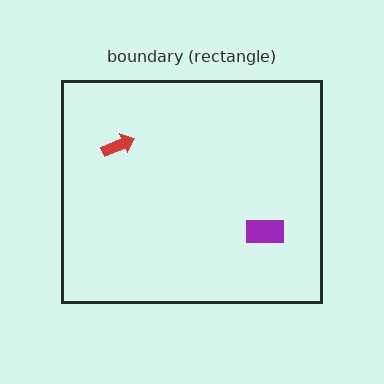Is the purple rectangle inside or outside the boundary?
Inside.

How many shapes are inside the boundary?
2 inside, 0 outside.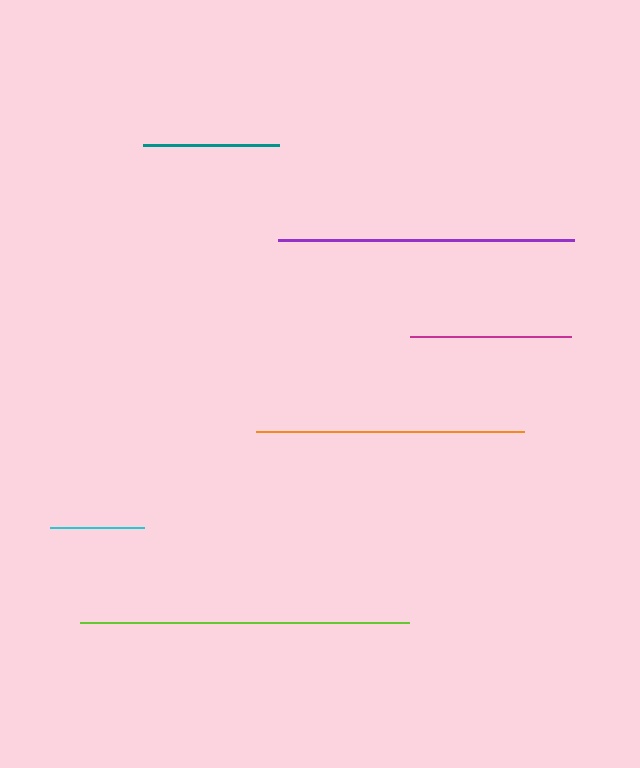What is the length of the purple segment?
The purple segment is approximately 296 pixels long.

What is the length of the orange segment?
The orange segment is approximately 268 pixels long.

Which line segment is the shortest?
The cyan line is the shortest at approximately 94 pixels.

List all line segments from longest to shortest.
From longest to shortest: lime, purple, orange, magenta, teal, cyan.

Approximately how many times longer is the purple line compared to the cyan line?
The purple line is approximately 3.1 times the length of the cyan line.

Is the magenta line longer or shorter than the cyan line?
The magenta line is longer than the cyan line.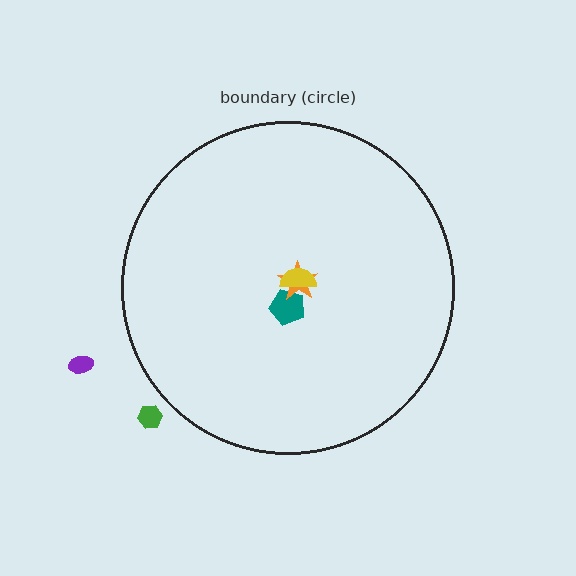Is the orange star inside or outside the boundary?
Inside.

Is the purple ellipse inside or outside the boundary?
Outside.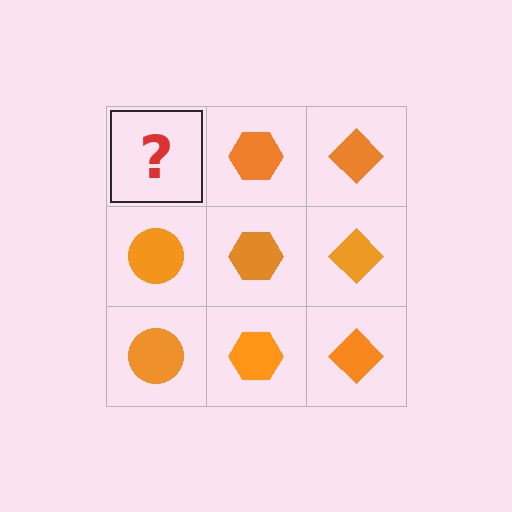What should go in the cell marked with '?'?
The missing cell should contain an orange circle.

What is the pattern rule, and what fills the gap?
The rule is that each column has a consistent shape. The gap should be filled with an orange circle.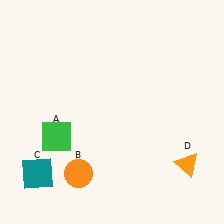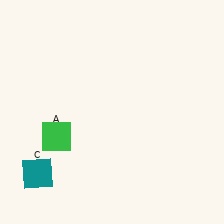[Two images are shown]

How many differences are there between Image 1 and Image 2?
There are 2 differences between the two images.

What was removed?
The orange triangle (D), the orange circle (B) were removed in Image 2.